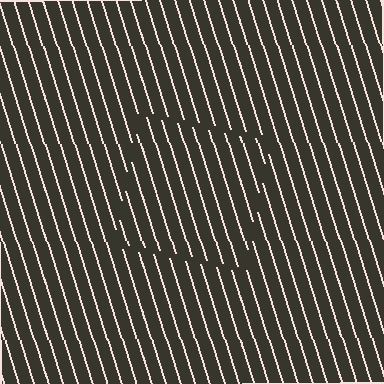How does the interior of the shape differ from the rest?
The interior of the shape contains the same grating, shifted by half a period — the contour is defined by the phase discontinuity where line-ends from the inner and outer gratings abut.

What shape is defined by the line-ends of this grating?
An illusory square. The interior of the shape contains the same grating, shifted by half a period — the contour is defined by the phase discontinuity where line-ends from the inner and outer gratings abut.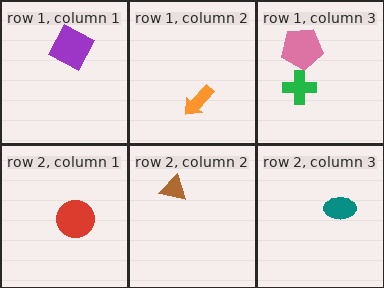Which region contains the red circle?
The row 2, column 1 region.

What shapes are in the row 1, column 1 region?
The purple square.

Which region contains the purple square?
The row 1, column 1 region.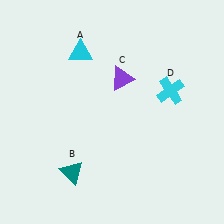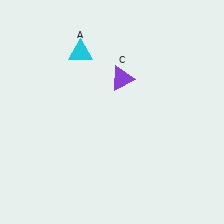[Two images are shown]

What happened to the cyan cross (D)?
The cyan cross (D) was removed in Image 2. It was in the top-right area of Image 1.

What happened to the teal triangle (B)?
The teal triangle (B) was removed in Image 2. It was in the bottom-left area of Image 1.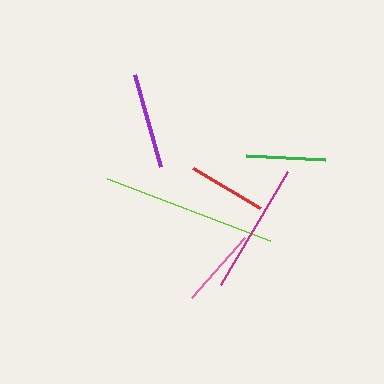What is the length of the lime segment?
The lime segment is approximately 174 pixels long.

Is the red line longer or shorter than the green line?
The green line is longer than the red line.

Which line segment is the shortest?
The red line is the shortest at approximately 78 pixels.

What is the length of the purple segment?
The purple segment is approximately 95 pixels long.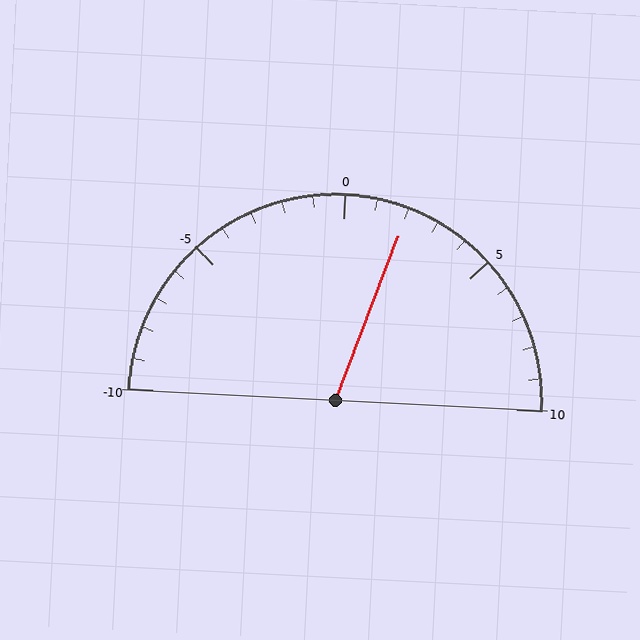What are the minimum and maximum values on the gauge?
The gauge ranges from -10 to 10.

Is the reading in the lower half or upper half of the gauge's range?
The reading is in the upper half of the range (-10 to 10).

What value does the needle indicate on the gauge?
The needle indicates approximately 2.